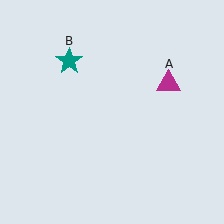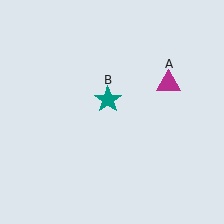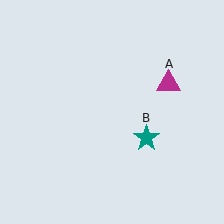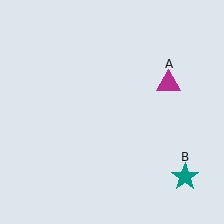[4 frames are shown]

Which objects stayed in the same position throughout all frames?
Magenta triangle (object A) remained stationary.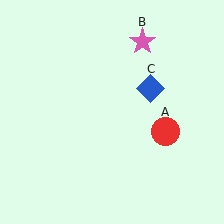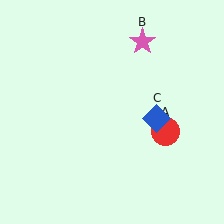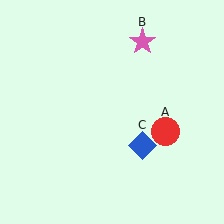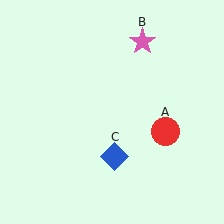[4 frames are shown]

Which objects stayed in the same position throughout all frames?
Red circle (object A) and pink star (object B) remained stationary.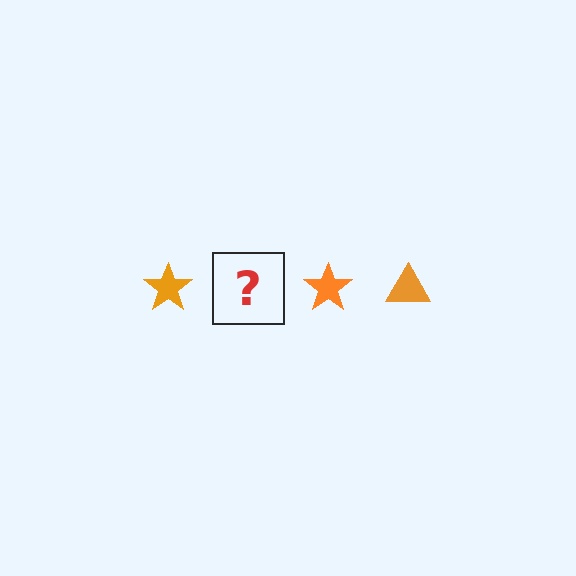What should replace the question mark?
The question mark should be replaced with an orange triangle.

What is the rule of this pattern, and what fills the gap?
The rule is that the pattern cycles through star, triangle shapes in orange. The gap should be filled with an orange triangle.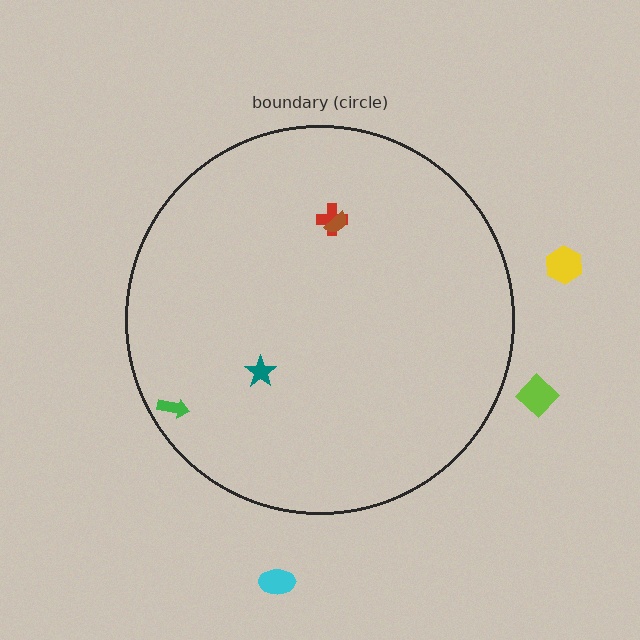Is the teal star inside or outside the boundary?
Inside.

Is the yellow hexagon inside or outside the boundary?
Outside.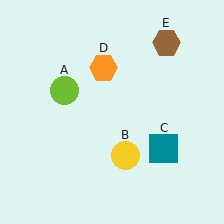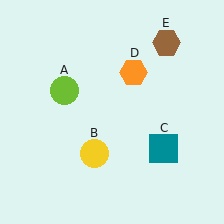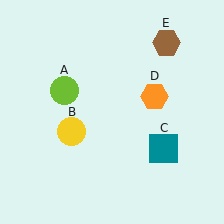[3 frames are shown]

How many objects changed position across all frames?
2 objects changed position: yellow circle (object B), orange hexagon (object D).